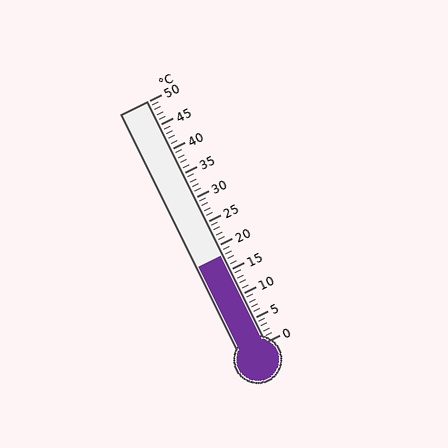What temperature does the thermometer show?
The thermometer shows approximately 18°C.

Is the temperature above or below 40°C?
The temperature is below 40°C.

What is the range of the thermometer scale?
The thermometer scale ranges from 0°C to 50°C.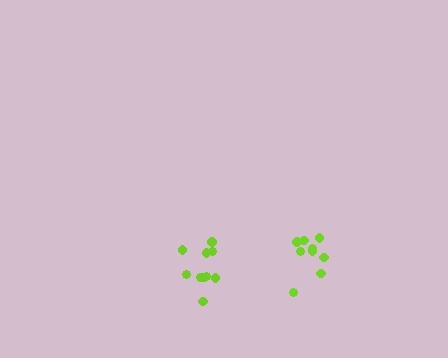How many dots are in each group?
Group 1: 10 dots, Group 2: 9 dots (19 total).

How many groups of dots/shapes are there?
There are 2 groups.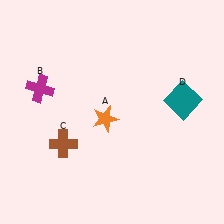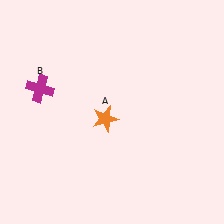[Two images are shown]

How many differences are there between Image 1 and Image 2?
There are 2 differences between the two images.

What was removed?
The brown cross (C), the teal square (D) were removed in Image 2.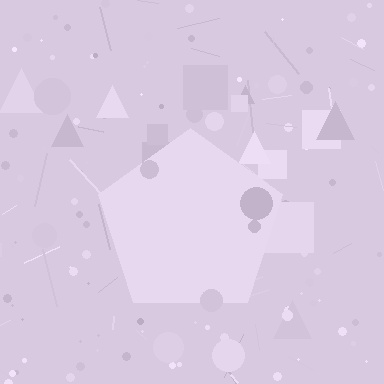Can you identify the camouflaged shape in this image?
The camouflaged shape is a pentagon.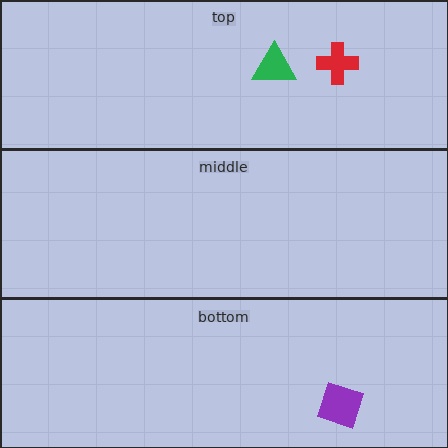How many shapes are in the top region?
2.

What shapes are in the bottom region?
The purple diamond.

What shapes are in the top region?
The green triangle, the red cross.